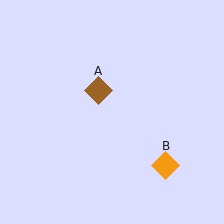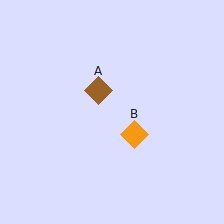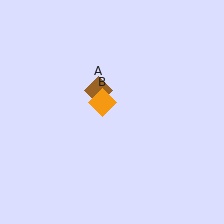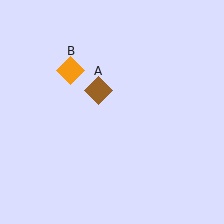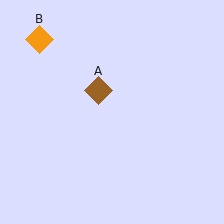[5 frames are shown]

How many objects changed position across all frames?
1 object changed position: orange diamond (object B).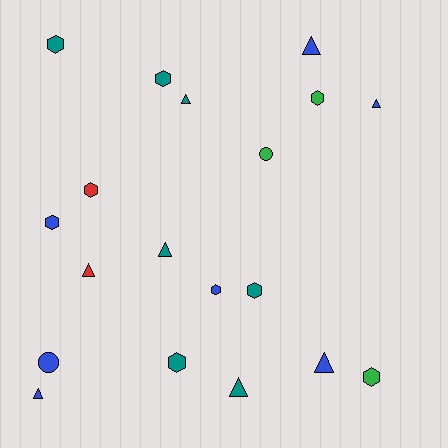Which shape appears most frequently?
Hexagon, with 9 objects.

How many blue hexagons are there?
There are 2 blue hexagons.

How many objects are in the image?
There are 19 objects.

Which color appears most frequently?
Teal, with 7 objects.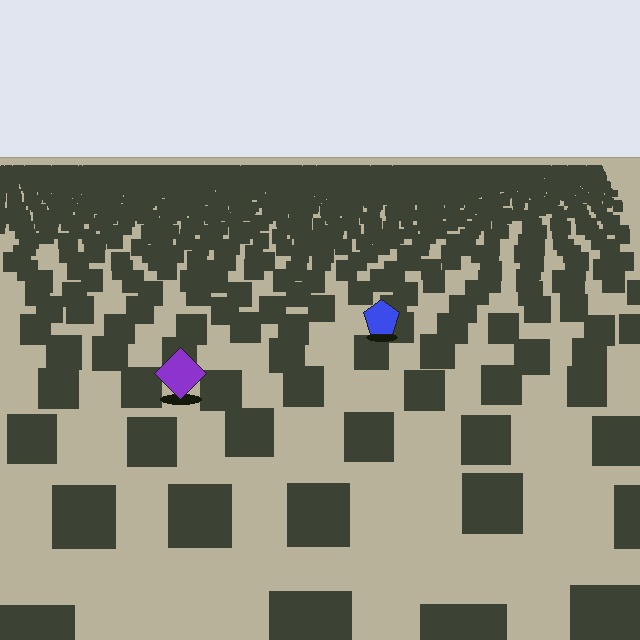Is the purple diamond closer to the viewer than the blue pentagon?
Yes. The purple diamond is closer — you can tell from the texture gradient: the ground texture is coarser near it.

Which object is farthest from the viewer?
The blue pentagon is farthest from the viewer. It appears smaller and the ground texture around it is denser.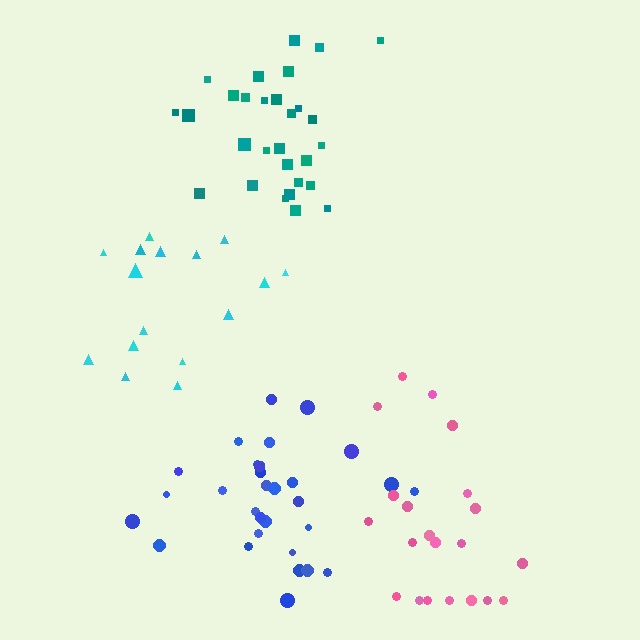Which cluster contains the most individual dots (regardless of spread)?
Blue (31).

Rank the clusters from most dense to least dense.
teal, cyan, blue, pink.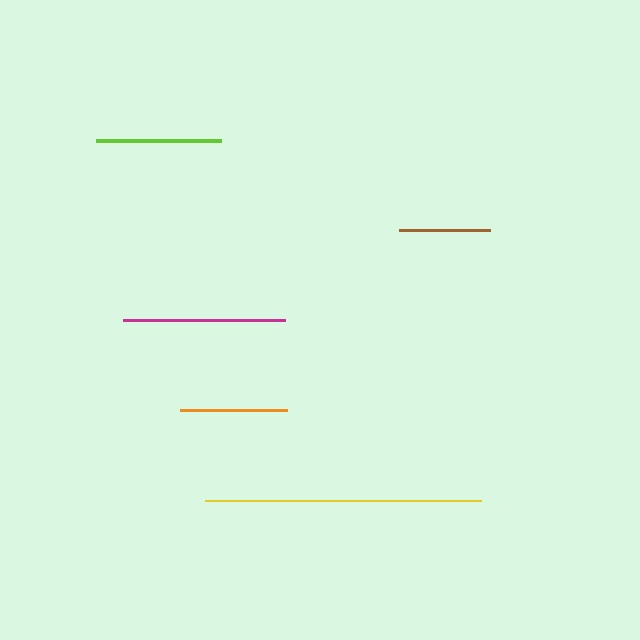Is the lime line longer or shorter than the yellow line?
The yellow line is longer than the lime line.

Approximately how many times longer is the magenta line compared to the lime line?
The magenta line is approximately 1.3 times the length of the lime line.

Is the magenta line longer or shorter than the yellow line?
The yellow line is longer than the magenta line.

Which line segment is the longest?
The yellow line is the longest at approximately 277 pixels.